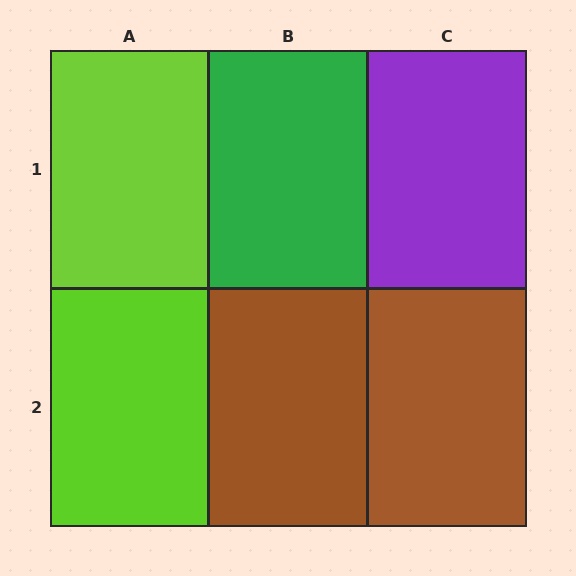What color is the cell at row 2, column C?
Brown.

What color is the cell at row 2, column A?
Lime.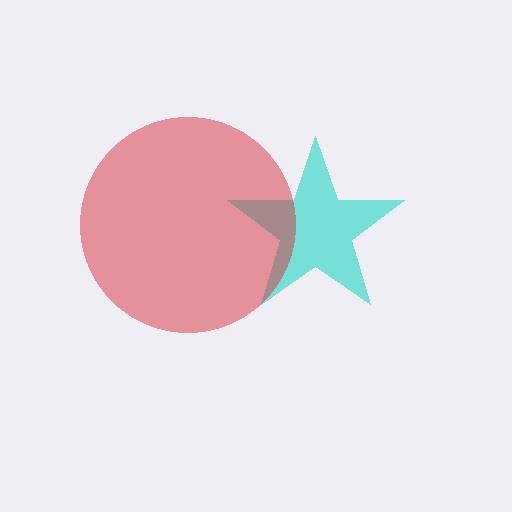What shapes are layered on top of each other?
The layered shapes are: a cyan star, a red circle.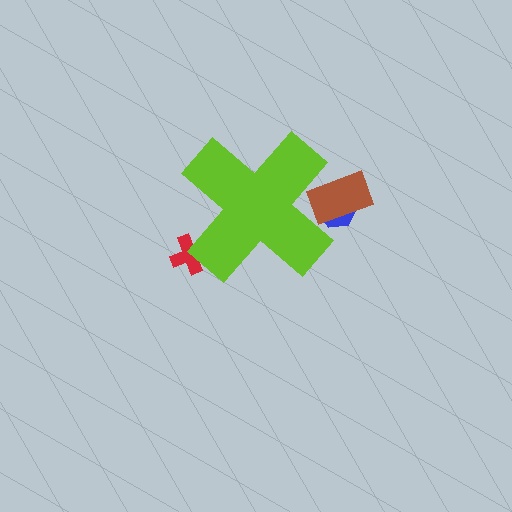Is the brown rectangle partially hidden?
Yes, the brown rectangle is partially hidden behind the lime cross.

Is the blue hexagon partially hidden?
Yes, the blue hexagon is partially hidden behind the lime cross.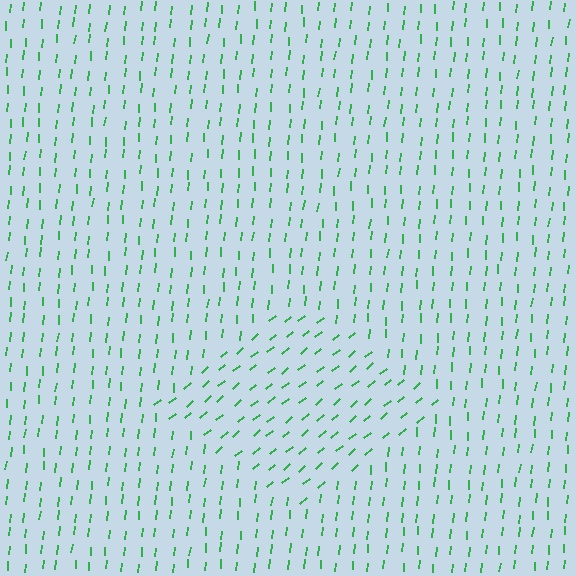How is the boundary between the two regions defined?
The boundary is defined purely by a change in line orientation (approximately 45 degrees difference). All lines are the same color and thickness.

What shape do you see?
I see a diamond.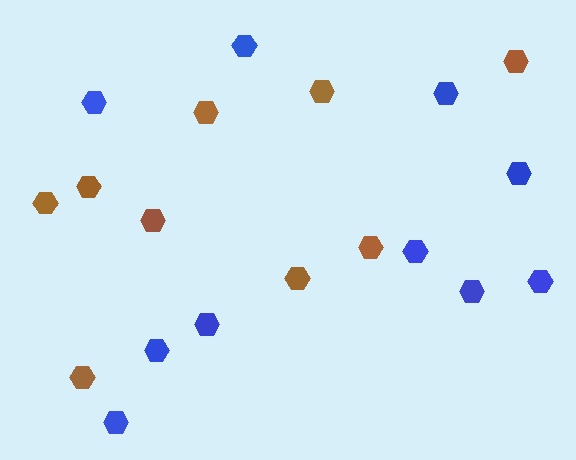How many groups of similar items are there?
There are 2 groups: one group of blue hexagons (10) and one group of brown hexagons (9).